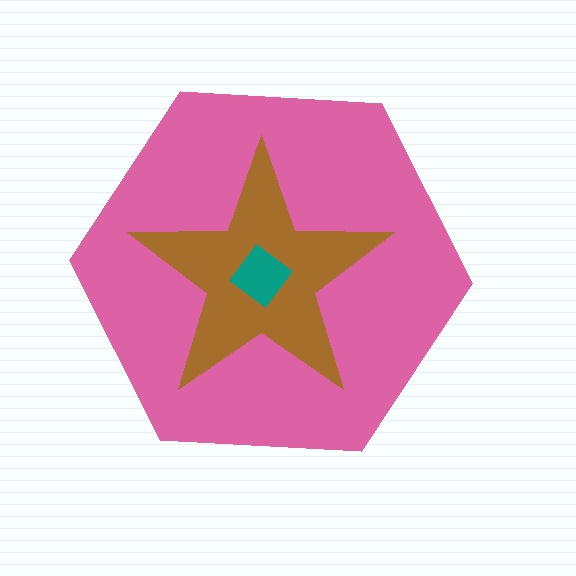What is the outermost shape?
The pink hexagon.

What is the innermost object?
The teal diamond.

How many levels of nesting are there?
3.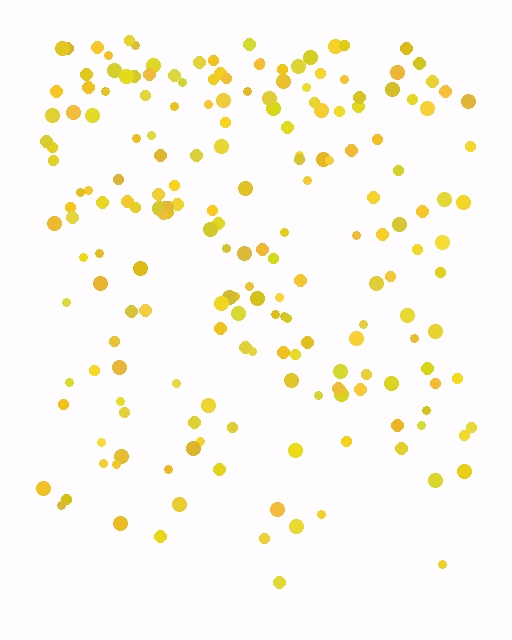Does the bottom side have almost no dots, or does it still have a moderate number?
Still a moderate number, just noticeably fewer than the top.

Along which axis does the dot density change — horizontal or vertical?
Vertical.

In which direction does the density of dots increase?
From bottom to top, with the top side densest.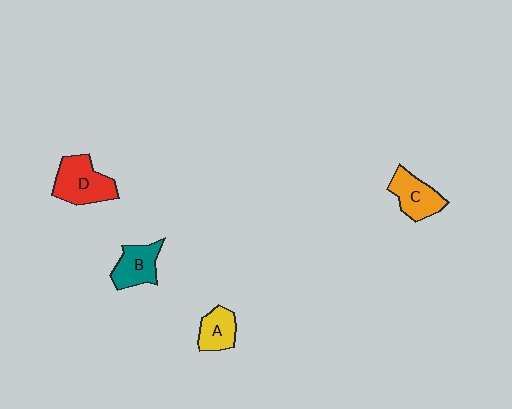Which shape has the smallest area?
Shape A (yellow).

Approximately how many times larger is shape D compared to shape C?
Approximately 1.3 times.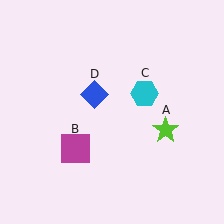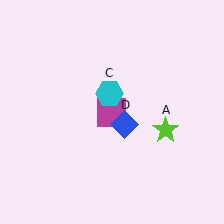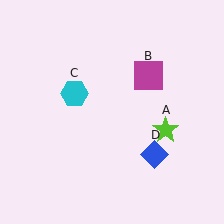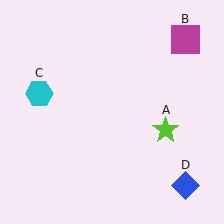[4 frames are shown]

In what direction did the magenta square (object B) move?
The magenta square (object B) moved up and to the right.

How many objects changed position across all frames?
3 objects changed position: magenta square (object B), cyan hexagon (object C), blue diamond (object D).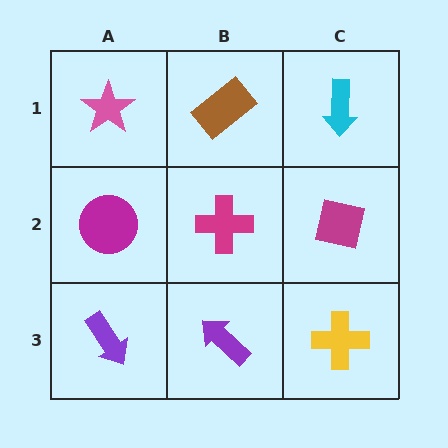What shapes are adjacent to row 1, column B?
A magenta cross (row 2, column B), a pink star (row 1, column A), a cyan arrow (row 1, column C).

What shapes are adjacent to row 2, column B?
A brown rectangle (row 1, column B), a purple arrow (row 3, column B), a magenta circle (row 2, column A), a magenta square (row 2, column C).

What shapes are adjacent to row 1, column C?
A magenta square (row 2, column C), a brown rectangle (row 1, column B).